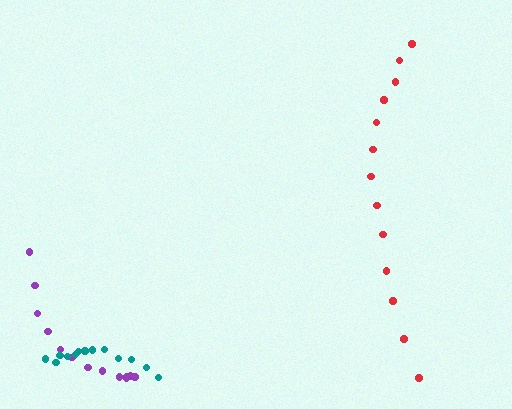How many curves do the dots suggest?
There are 3 distinct paths.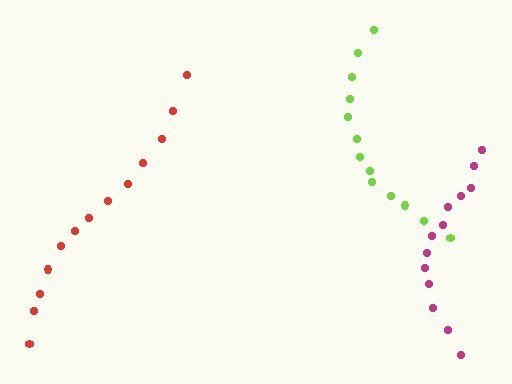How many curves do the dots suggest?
There are 3 distinct paths.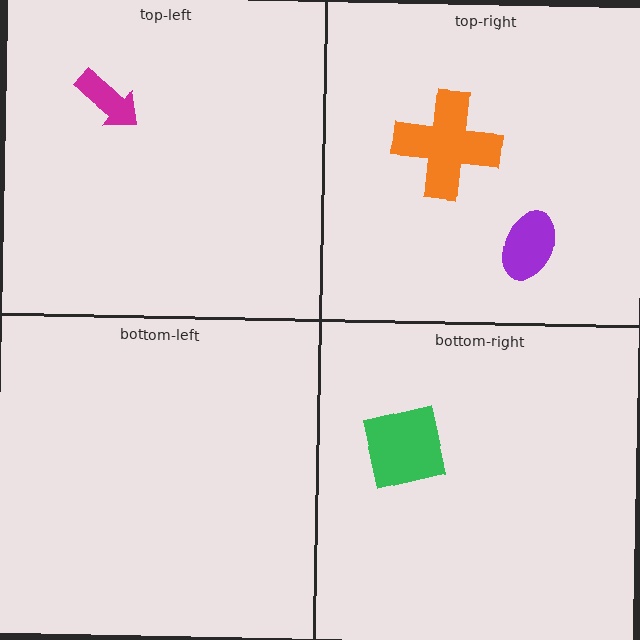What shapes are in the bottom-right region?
The green square.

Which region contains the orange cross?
The top-right region.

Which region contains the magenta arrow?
The top-left region.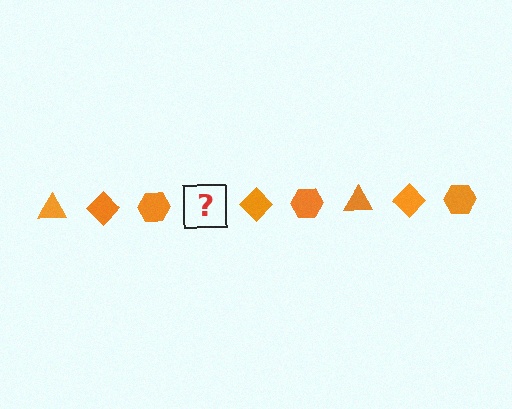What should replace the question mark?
The question mark should be replaced with an orange triangle.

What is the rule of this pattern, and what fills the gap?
The rule is that the pattern cycles through triangle, diamond, hexagon shapes in orange. The gap should be filled with an orange triangle.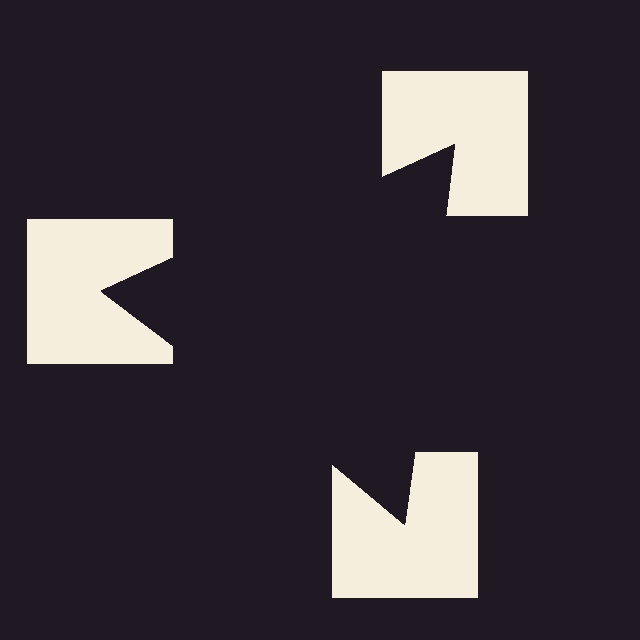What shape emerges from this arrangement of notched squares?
An illusory triangle — its edges are inferred from the aligned wedge cuts in the notched squares, not physically drawn.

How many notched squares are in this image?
There are 3 — one at each vertex of the illusory triangle.